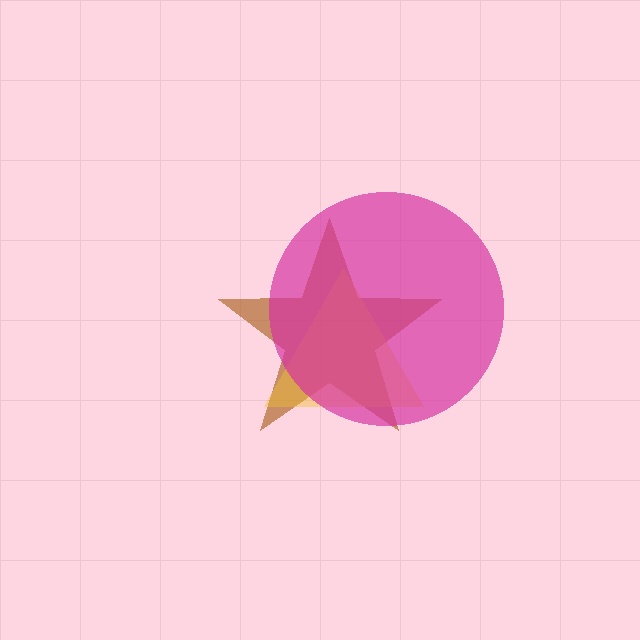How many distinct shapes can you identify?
There are 3 distinct shapes: a brown star, a yellow triangle, a magenta circle.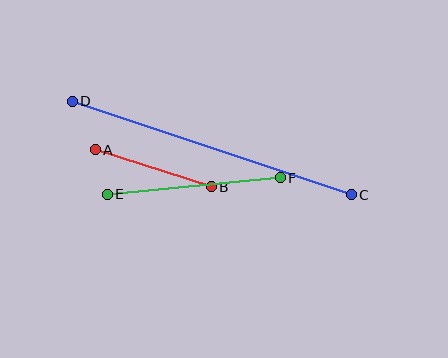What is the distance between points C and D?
The distance is approximately 295 pixels.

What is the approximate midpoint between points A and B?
The midpoint is at approximately (153, 168) pixels.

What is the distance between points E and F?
The distance is approximately 174 pixels.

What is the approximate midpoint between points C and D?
The midpoint is at approximately (212, 148) pixels.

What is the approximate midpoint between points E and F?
The midpoint is at approximately (194, 186) pixels.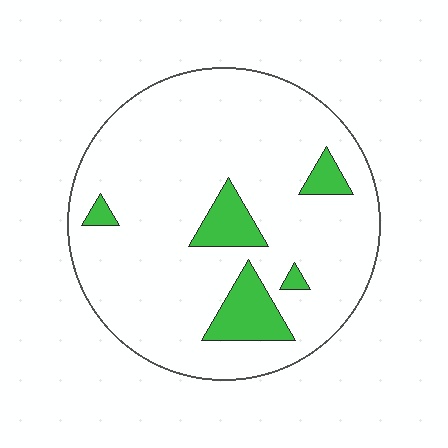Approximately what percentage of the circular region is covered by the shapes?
Approximately 10%.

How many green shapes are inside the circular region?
5.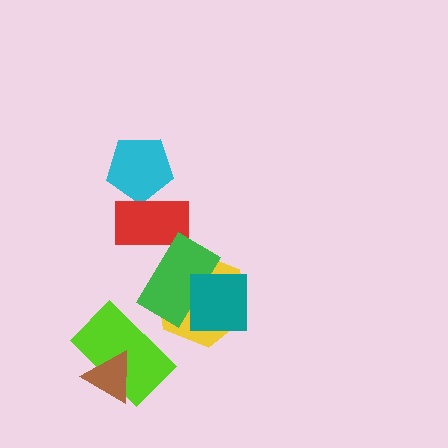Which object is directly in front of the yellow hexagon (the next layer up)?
The green rectangle is directly in front of the yellow hexagon.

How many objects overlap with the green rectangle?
3 objects overlap with the green rectangle.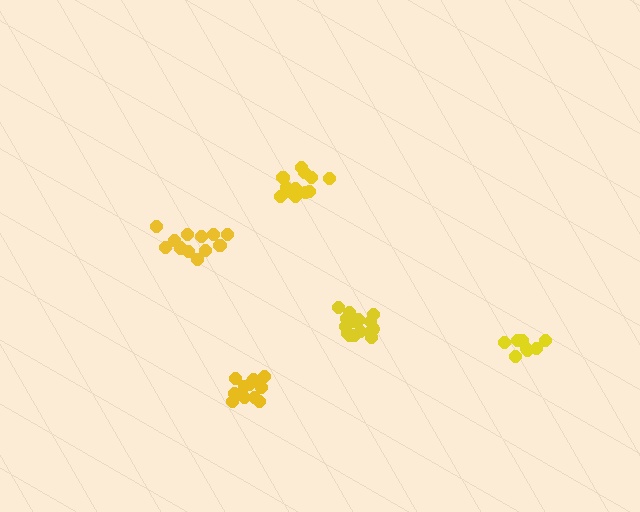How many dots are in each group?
Group 1: 8 dots, Group 2: 14 dots, Group 3: 12 dots, Group 4: 14 dots, Group 5: 11 dots (59 total).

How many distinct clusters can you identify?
There are 5 distinct clusters.